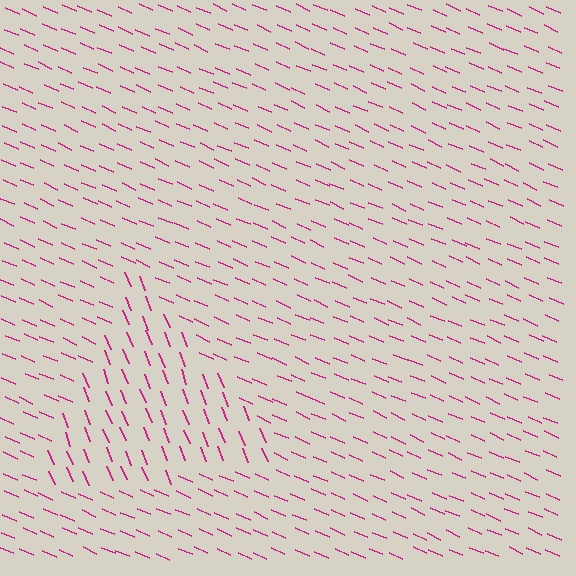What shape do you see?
I see a triangle.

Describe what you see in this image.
The image is filled with small magenta line segments. A triangle region in the image has lines oriented differently from the surrounding lines, creating a visible texture boundary.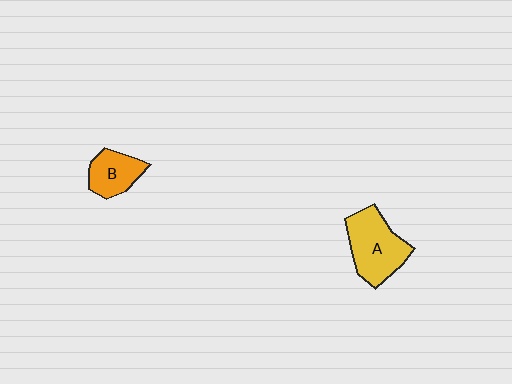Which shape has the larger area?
Shape A (yellow).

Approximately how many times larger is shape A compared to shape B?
Approximately 1.6 times.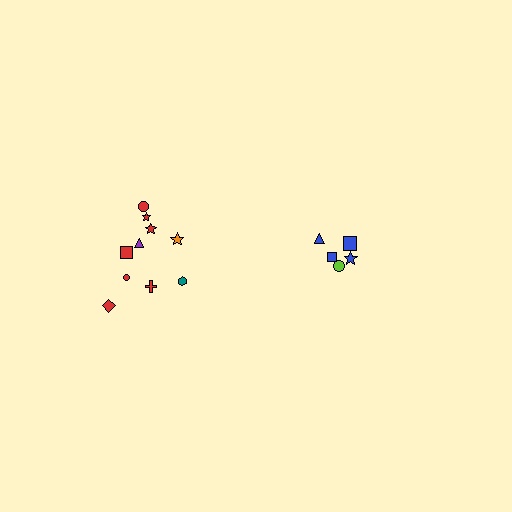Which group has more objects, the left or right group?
The left group.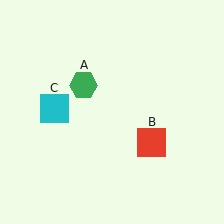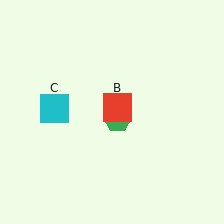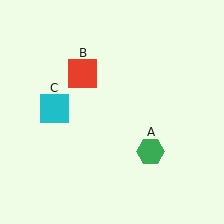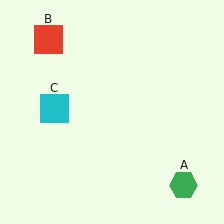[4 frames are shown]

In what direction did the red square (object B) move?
The red square (object B) moved up and to the left.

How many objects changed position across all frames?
2 objects changed position: green hexagon (object A), red square (object B).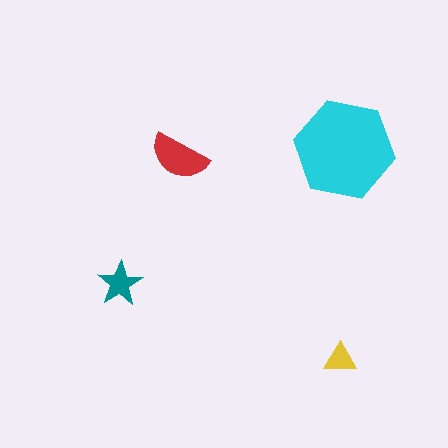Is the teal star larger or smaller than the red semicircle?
Smaller.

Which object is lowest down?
The yellow triangle is bottommost.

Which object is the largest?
The cyan hexagon.